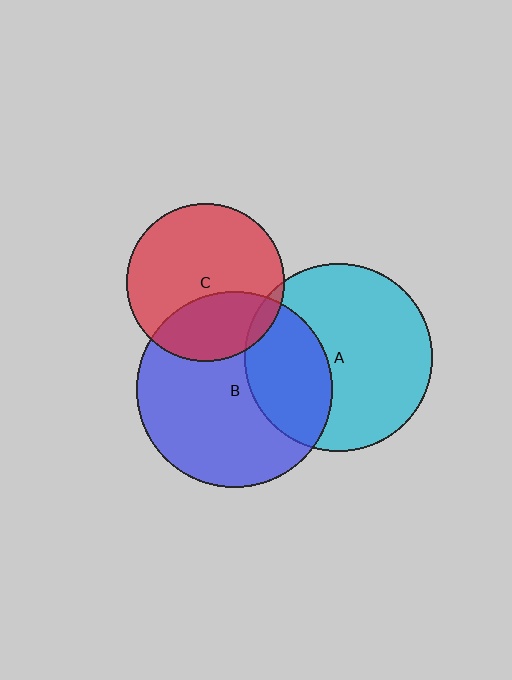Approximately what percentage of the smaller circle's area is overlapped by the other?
Approximately 35%.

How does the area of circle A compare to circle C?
Approximately 1.4 times.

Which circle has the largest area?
Circle B (blue).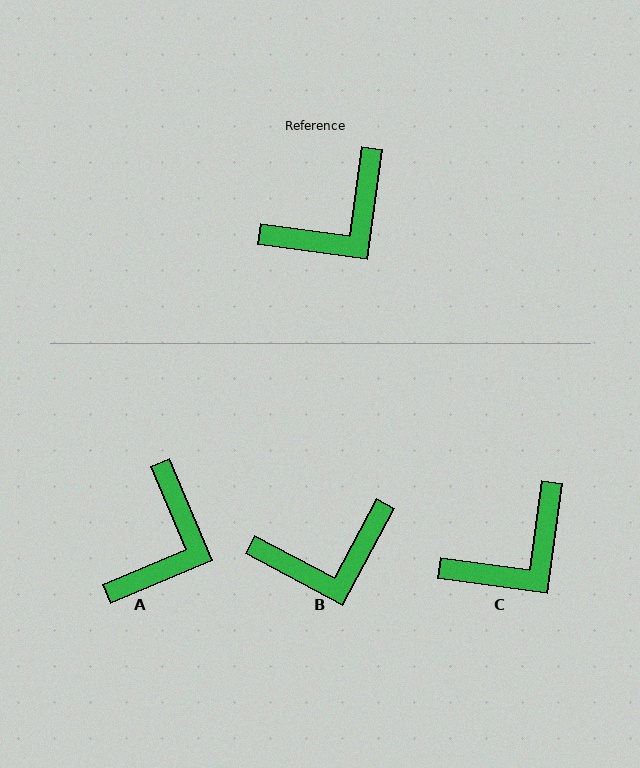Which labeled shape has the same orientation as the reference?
C.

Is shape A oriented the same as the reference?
No, it is off by about 30 degrees.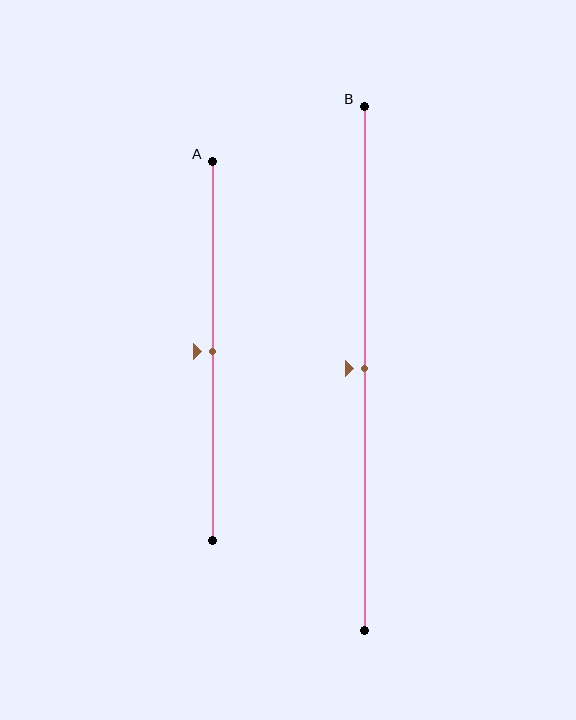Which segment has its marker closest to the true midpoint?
Segment A has its marker closest to the true midpoint.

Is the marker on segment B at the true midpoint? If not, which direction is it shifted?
Yes, the marker on segment B is at the true midpoint.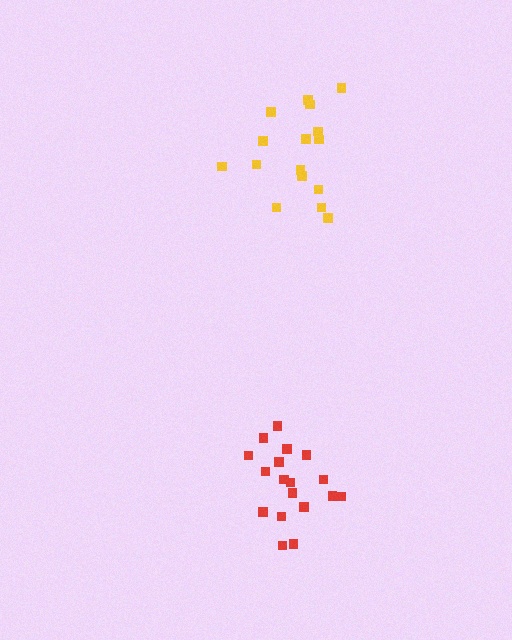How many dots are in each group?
Group 1: 18 dots, Group 2: 16 dots (34 total).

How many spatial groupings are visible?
There are 2 spatial groupings.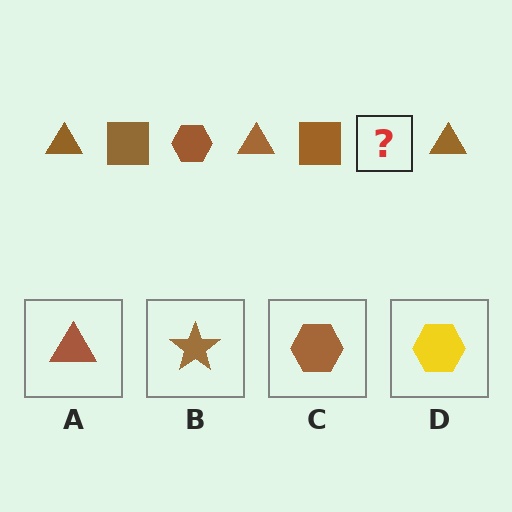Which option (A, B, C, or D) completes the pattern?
C.